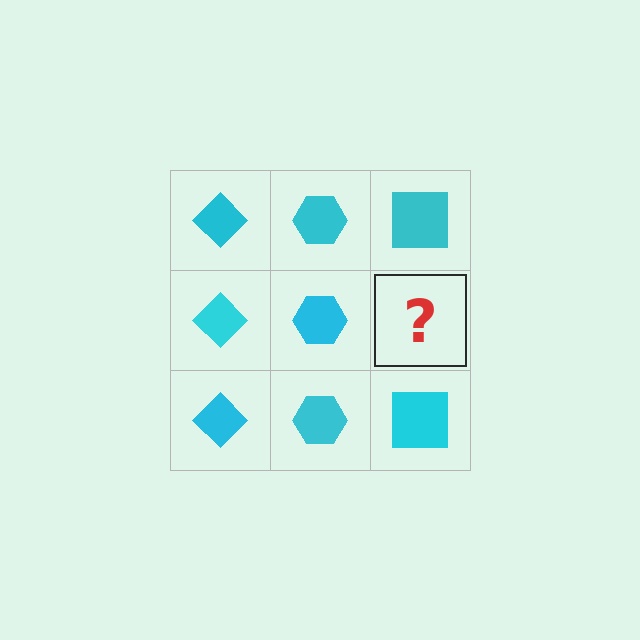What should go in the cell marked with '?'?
The missing cell should contain a cyan square.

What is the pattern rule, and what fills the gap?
The rule is that each column has a consistent shape. The gap should be filled with a cyan square.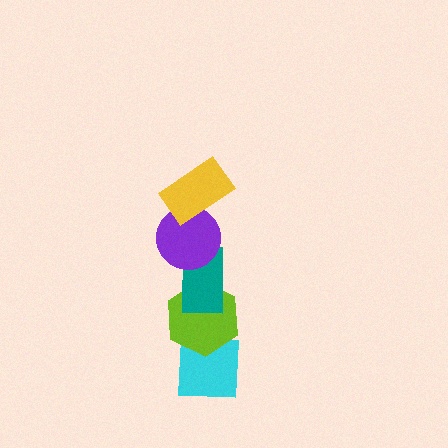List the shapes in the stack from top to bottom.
From top to bottom: the yellow rectangle, the purple circle, the teal rectangle, the lime hexagon, the cyan square.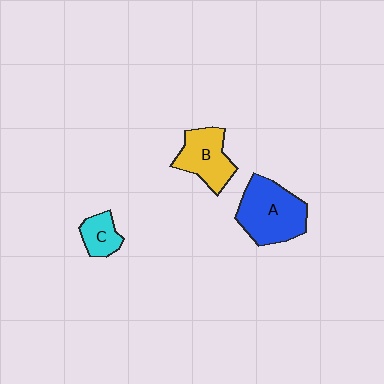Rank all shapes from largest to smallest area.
From largest to smallest: A (blue), B (yellow), C (cyan).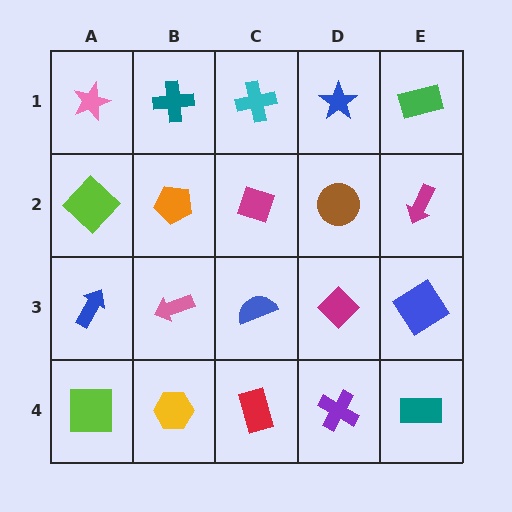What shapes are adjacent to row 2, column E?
A green rectangle (row 1, column E), a blue diamond (row 3, column E), a brown circle (row 2, column D).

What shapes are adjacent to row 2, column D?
A blue star (row 1, column D), a magenta diamond (row 3, column D), a magenta diamond (row 2, column C), a magenta arrow (row 2, column E).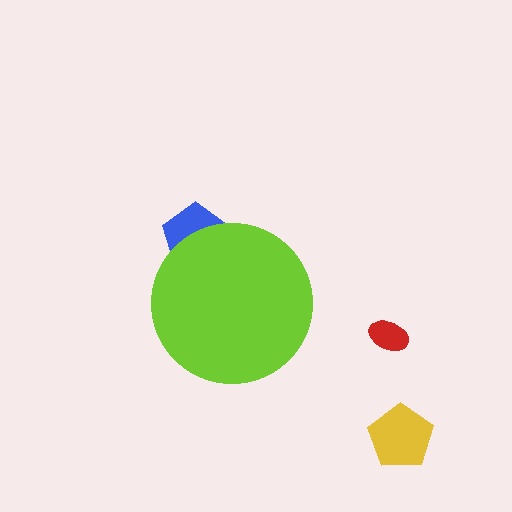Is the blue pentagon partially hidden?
Yes, the blue pentagon is partially hidden behind the lime circle.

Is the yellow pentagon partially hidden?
No, the yellow pentagon is fully visible.